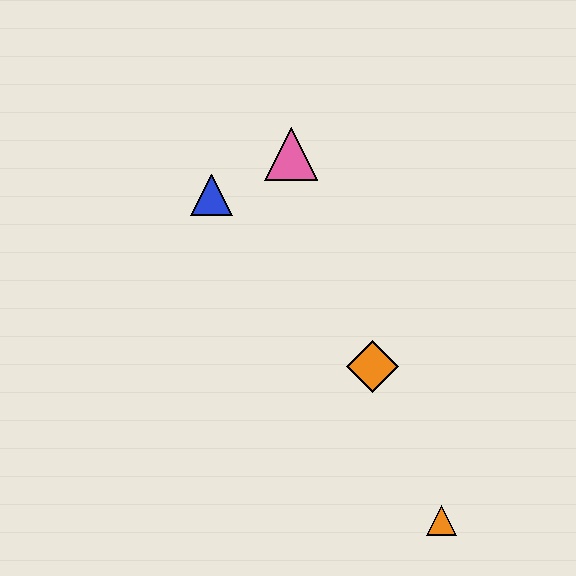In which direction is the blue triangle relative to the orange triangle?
The blue triangle is above the orange triangle.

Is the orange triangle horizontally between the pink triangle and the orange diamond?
No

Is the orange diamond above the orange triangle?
Yes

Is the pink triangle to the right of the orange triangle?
No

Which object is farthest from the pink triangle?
The orange triangle is farthest from the pink triangle.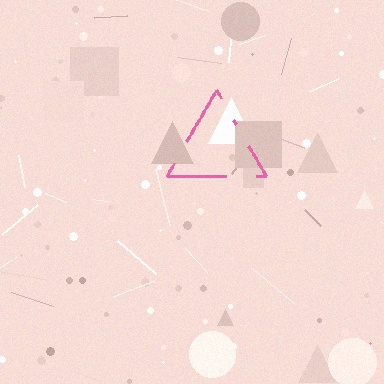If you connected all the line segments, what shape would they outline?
They would outline a triangle.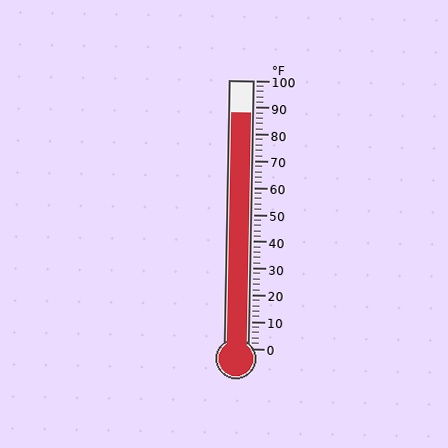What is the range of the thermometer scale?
The thermometer scale ranges from 0°F to 100°F.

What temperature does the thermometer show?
The thermometer shows approximately 88°F.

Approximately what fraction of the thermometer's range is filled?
The thermometer is filled to approximately 90% of its range.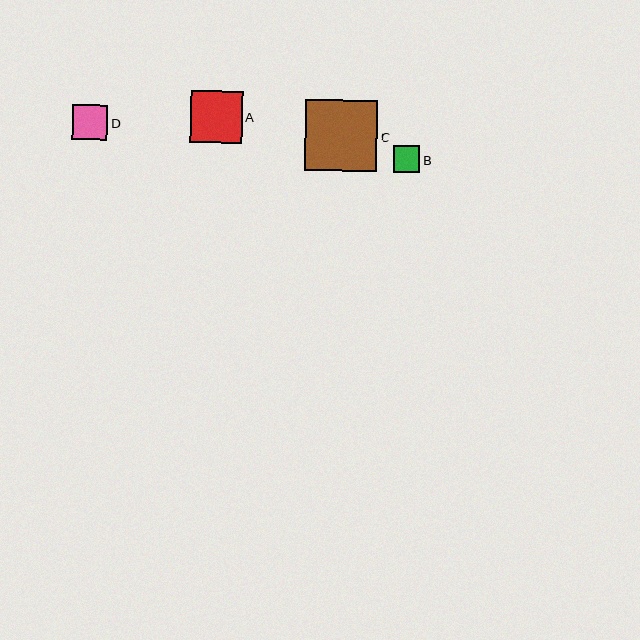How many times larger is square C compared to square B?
Square C is approximately 2.7 times the size of square B.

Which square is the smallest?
Square B is the smallest with a size of approximately 27 pixels.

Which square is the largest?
Square C is the largest with a size of approximately 72 pixels.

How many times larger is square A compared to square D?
Square A is approximately 1.5 times the size of square D.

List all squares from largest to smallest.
From largest to smallest: C, A, D, B.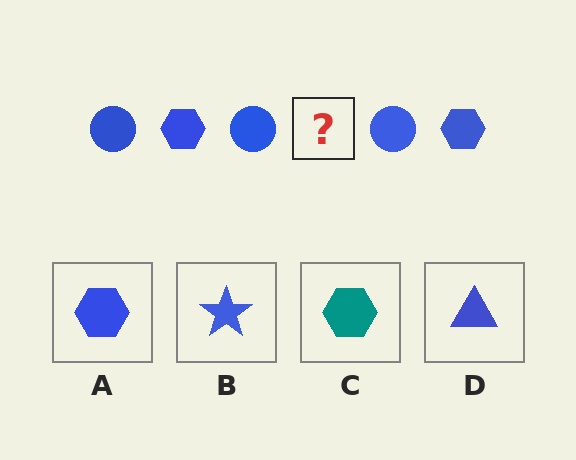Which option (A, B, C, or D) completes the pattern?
A.